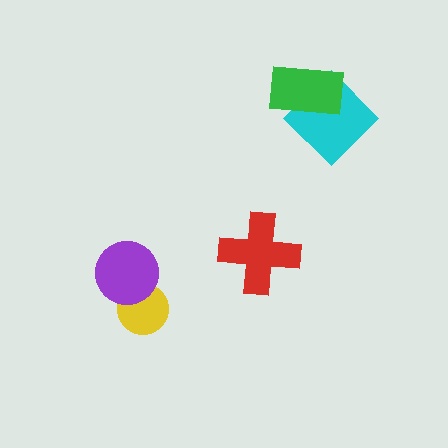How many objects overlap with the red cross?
0 objects overlap with the red cross.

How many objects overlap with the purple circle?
1 object overlaps with the purple circle.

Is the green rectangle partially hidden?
No, no other shape covers it.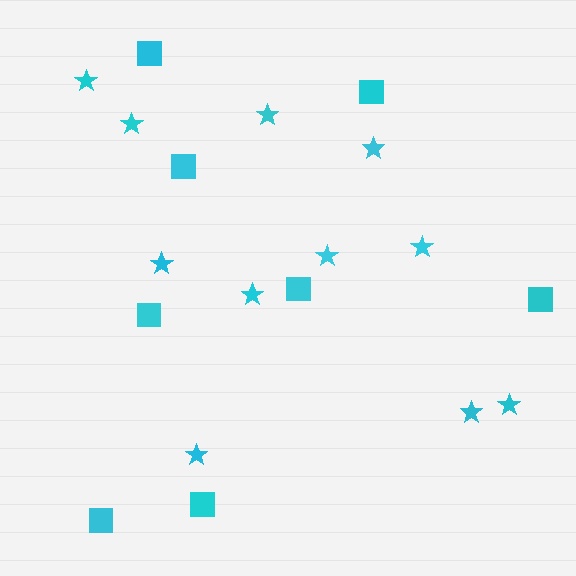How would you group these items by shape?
There are 2 groups: one group of stars (11) and one group of squares (8).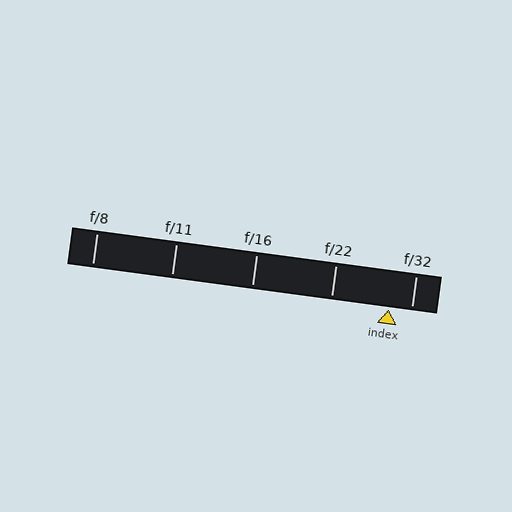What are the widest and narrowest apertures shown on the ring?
The widest aperture shown is f/8 and the narrowest is f/32.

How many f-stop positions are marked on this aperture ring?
There are 5 f-stop positions marked.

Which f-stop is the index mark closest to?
The index mark is closest to f/32.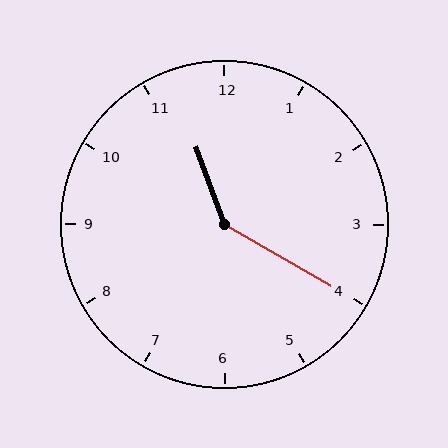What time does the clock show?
11:20.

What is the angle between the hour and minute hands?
Approximately 140 degrees.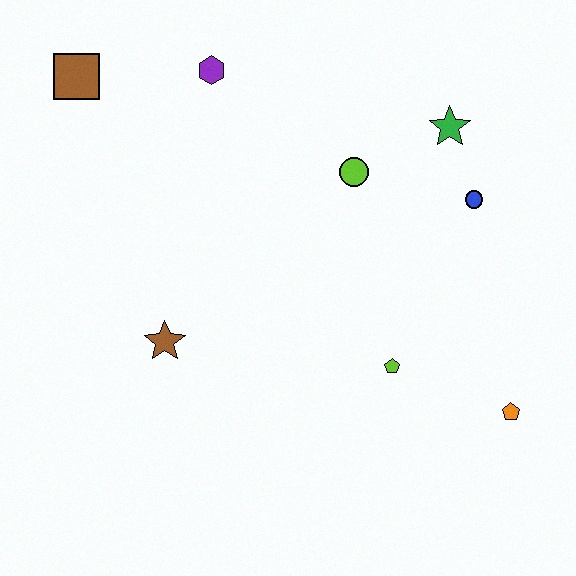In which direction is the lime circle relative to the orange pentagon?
The lime circle is above the orange pentagon.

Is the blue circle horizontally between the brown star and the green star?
No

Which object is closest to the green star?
The blue circle is closest to the green star.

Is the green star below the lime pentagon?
No